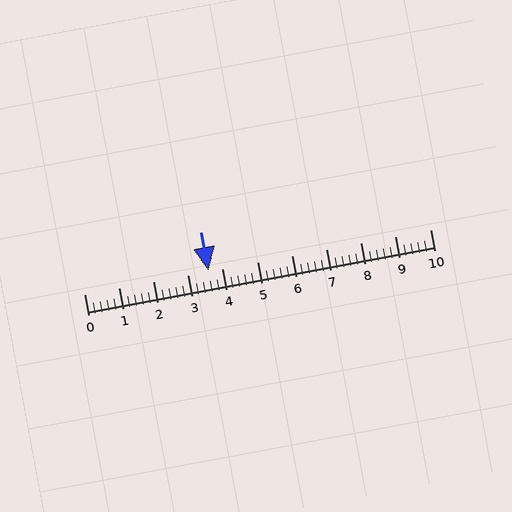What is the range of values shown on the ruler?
The ruler shows values from 0 to 10.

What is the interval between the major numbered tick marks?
The major tick marks are spaced 1 units apart.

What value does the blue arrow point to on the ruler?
The blue arrow points to approximately 3.6.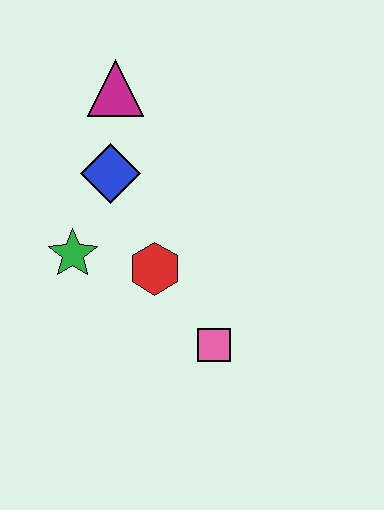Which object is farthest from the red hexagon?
The magenta triangle is farthest from the red hexagon.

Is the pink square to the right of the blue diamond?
Yes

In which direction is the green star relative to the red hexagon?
The green star is to the left of the red hexagon.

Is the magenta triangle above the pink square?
Yes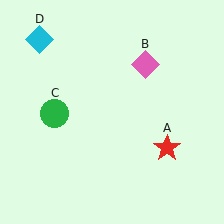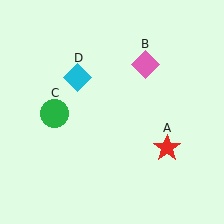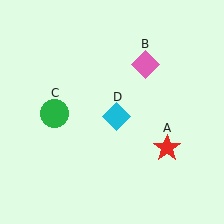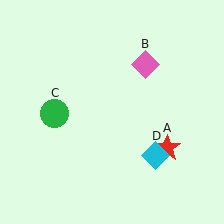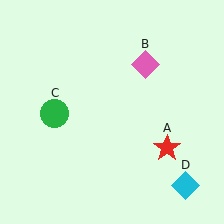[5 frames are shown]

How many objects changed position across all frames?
1 object changed position: cyan diamond (object D).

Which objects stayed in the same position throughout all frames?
Red star (object A) and pink diamond (object B) and green circle (object C) remained stationary.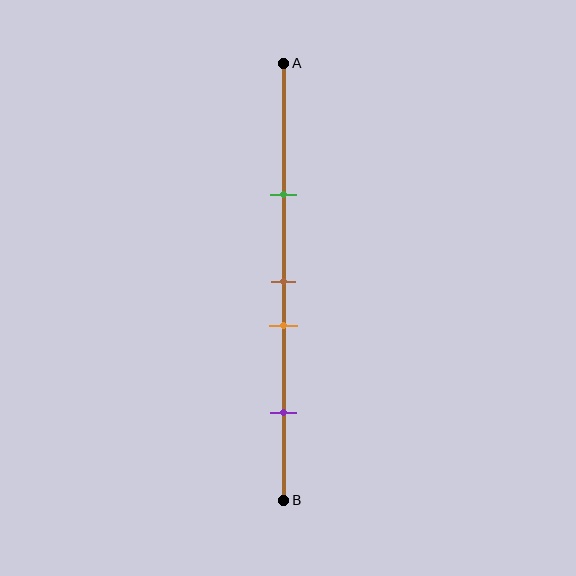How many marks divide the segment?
There are 4 marks dividing the segment.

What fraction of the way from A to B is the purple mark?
The purple mark is approximately 80% (0.8) of the way from A to B.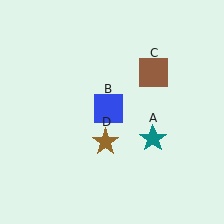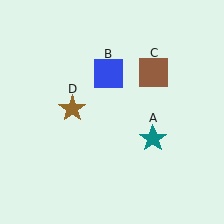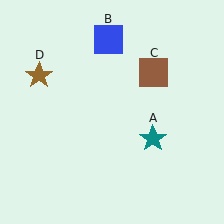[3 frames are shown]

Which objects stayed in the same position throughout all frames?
Teal star (object A) and brown square (object C) remained stationary.